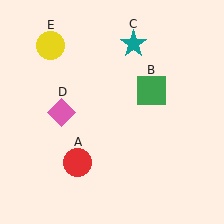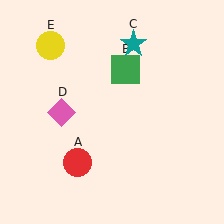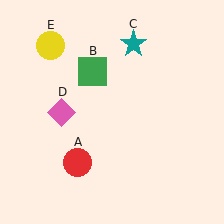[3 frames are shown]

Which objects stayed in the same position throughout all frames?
Red circle (object A) and teal star (object C) and pink diamond (object D) and yellow circle (object E) remained stationary.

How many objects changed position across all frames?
1 object changed position: green square (object B).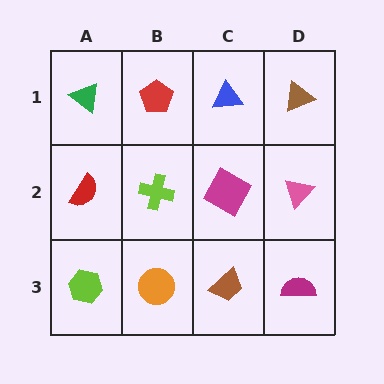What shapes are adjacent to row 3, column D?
A pink triangle (row 2, column D), a brown trapezoid (row 3, column C).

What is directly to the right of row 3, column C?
A magenta semicircle.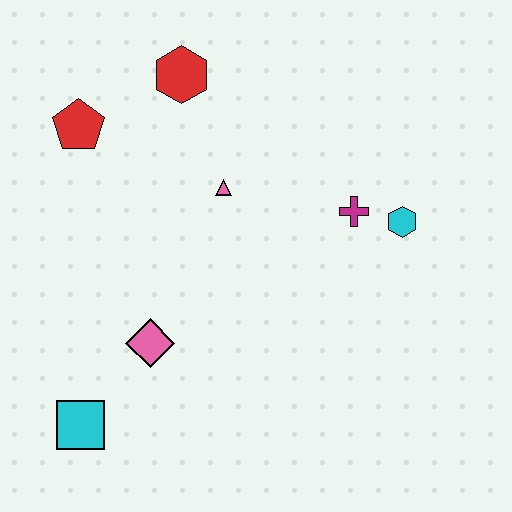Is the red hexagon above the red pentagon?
Yes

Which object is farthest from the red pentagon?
The cyan hexagon is farthest from the red pentagon.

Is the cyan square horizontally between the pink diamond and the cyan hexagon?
No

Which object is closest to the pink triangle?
The red hexagon is closest to the pink triangle.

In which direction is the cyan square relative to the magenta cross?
The cyan square is to the left of the magenta cross.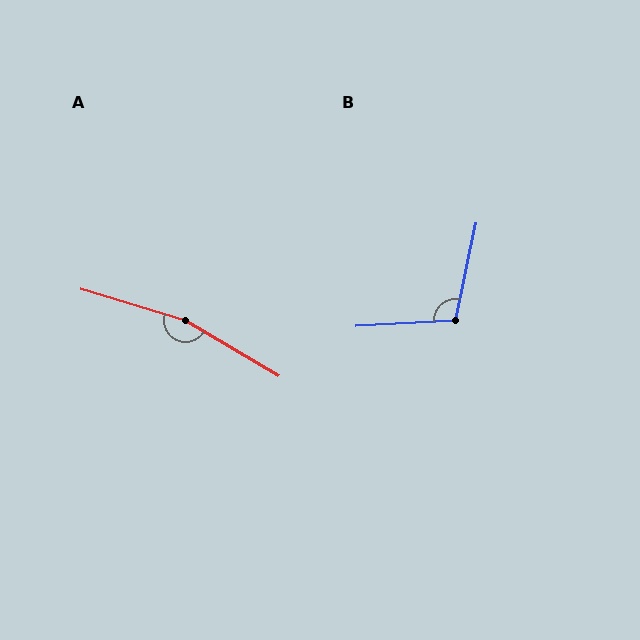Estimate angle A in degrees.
Approximately 166 degrees.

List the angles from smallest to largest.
B (105°), A (166°).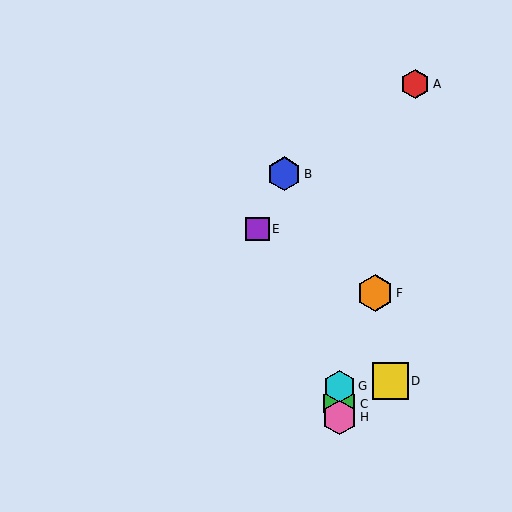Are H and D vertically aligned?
No, H is at x≈339 and D is at x≈390.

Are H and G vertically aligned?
Yes, both are at x≈339.